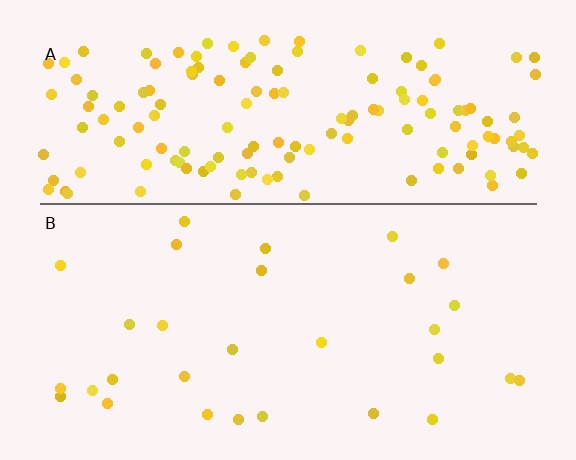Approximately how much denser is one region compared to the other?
Approximately 5.2× — region A over region B.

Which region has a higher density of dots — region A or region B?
A (the top).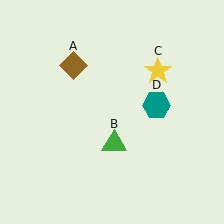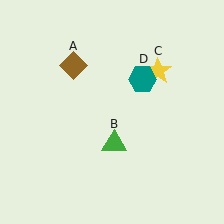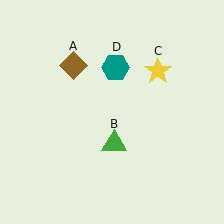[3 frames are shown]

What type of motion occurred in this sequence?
The teal hexagon (object D) rotated counterclockwise around the center of the scene.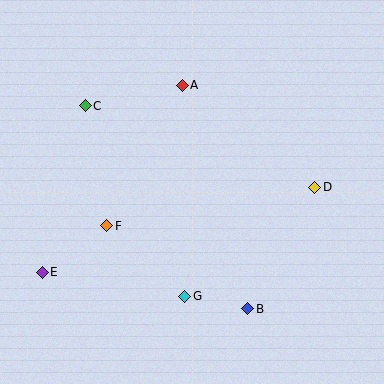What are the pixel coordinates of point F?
Point F is at (107, 226).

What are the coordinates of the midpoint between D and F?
The midpoint between D and F is at (211, 206).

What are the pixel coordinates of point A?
Point A is at (182, 85).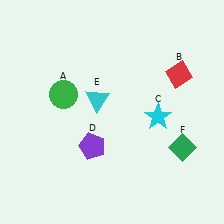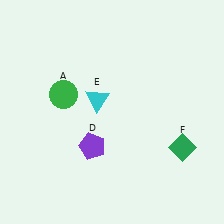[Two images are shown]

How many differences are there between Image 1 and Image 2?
There are 2 differences between the two images.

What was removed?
The cyan star (C), the red diamond (B) were removed in Image 2.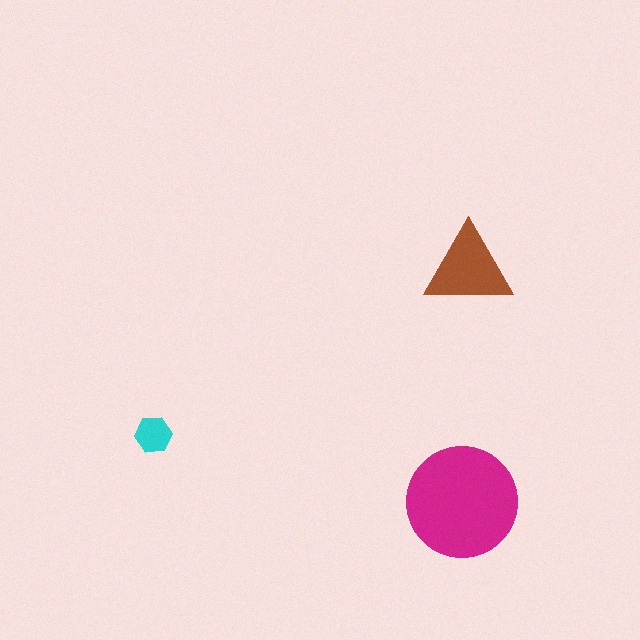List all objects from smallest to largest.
The cyan hexagon, the brown triangle, the magenta circle.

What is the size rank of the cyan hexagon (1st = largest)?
3rd.